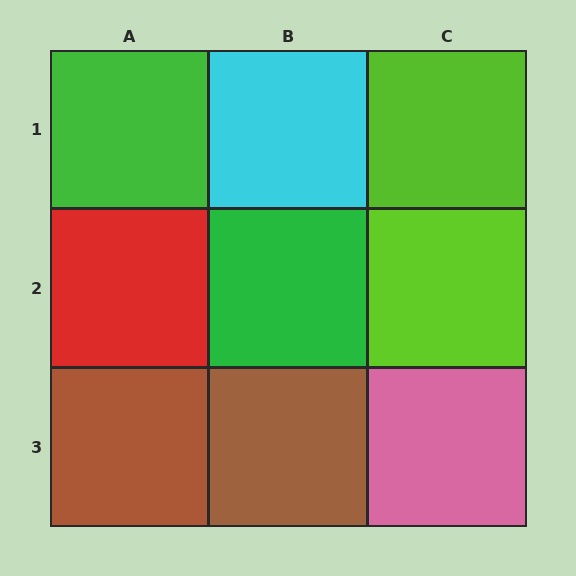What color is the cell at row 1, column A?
Green.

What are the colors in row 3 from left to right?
Brown, brown, pink.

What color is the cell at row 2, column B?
Green.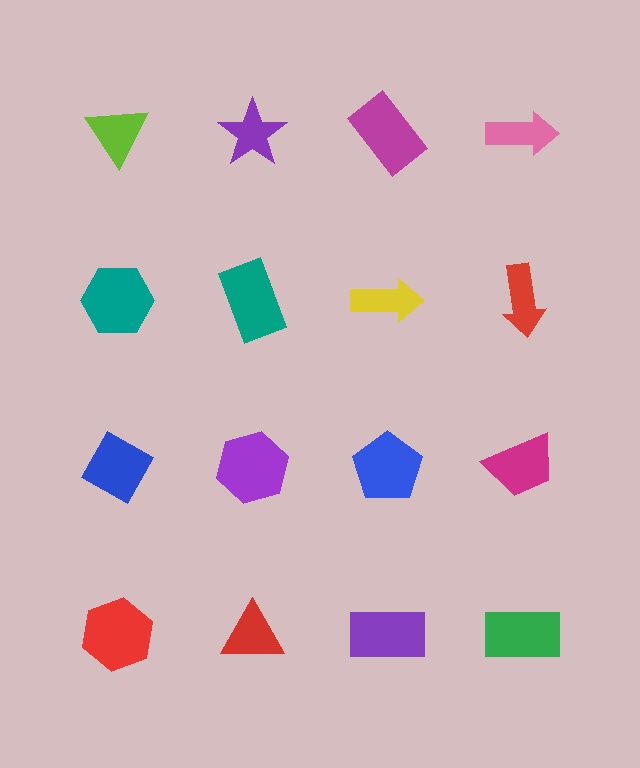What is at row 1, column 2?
A purple star.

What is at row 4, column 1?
A red hexagon.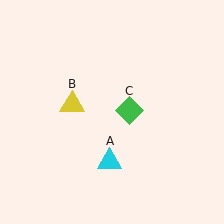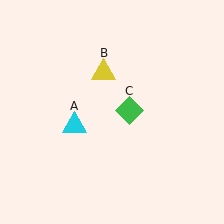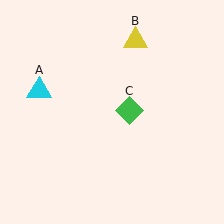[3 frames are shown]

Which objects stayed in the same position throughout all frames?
Green diamond (object C) remained stationary.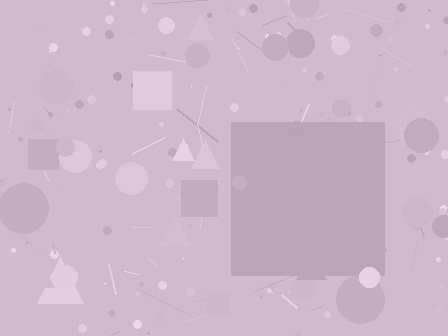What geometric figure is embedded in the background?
A square is embedded in the background.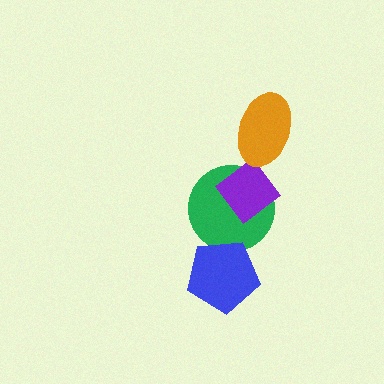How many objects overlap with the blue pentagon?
1 object overlaps with the blue pentagon.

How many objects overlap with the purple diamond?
2 objects overlap with the purple diamond.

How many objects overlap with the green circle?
2 objects overlap with the green circle.